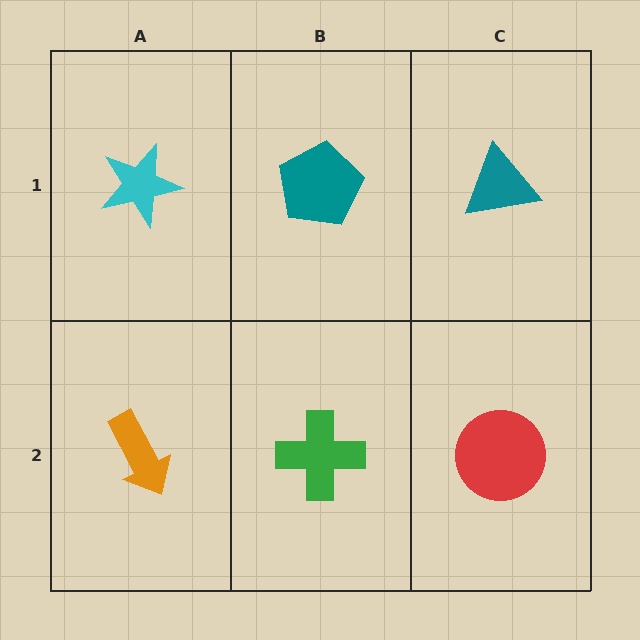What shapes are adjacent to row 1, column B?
A green cross (row 2, column B), a cyan star (row 1, column A), a teal triangle (row 1, column C).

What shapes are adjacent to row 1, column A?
An orange arrow (row 2, column A), a teal pentagon (row 1, column B).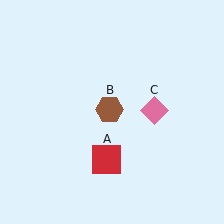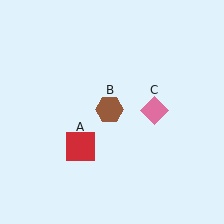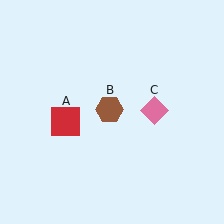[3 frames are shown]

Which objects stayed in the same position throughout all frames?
Brown hexagon (object B) and pink diamond (object C) remained stationary.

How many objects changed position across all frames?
1 object changed position: red square (object A).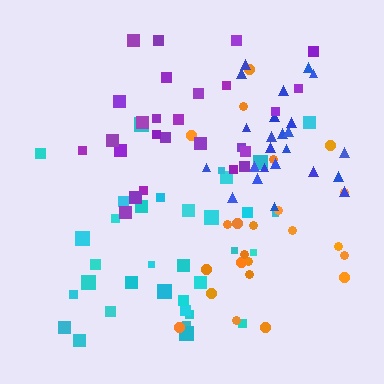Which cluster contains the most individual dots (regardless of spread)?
Cyan (34).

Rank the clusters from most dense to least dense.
blue, purple, cyan, orange.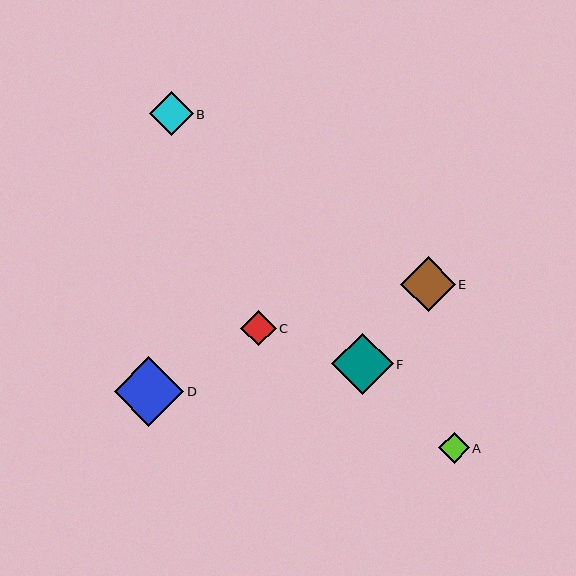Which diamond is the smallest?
Diamond A is the smallest with a size of approximately 30 pixels.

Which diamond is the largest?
Diamond D is the largest with a size of approximately 69 pixels.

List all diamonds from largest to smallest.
From largest to smallest: D, F, E, B, C, A.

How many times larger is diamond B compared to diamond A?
Diamond B is approximately 1.4 times the size of diamond A.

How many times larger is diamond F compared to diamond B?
Diamond F is approximately 1.4 times the size of diamond B.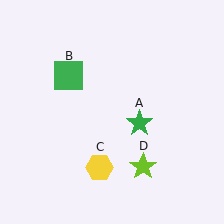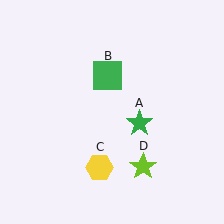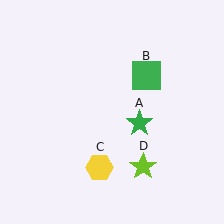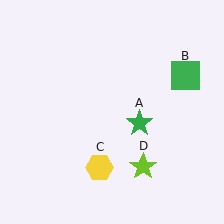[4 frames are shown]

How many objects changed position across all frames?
1 object changed position: green square (object B).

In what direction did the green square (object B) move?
The green square (object B) moved right.